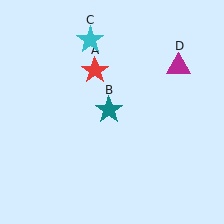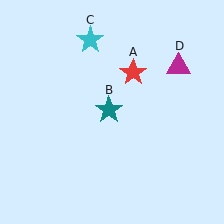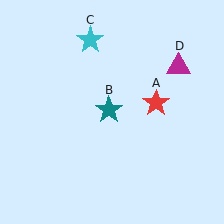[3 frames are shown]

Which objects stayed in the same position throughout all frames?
Teal star (object B) and cyan star (object C) and magenta triangle (object D) remained stationary.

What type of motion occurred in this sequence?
The red star (object A) rotated clockwise around the center of the scene.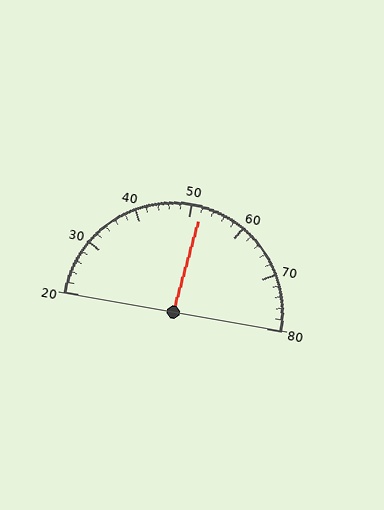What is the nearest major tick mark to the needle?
The nearest major tick mark is 50.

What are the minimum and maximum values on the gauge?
The gauge ranges from 20 to 80.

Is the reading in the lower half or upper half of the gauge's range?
The reading is in the upper half of the range (20 to 80).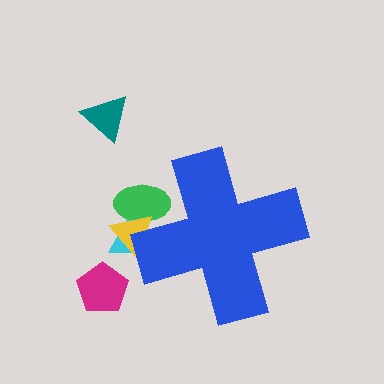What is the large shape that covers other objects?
A blue cross.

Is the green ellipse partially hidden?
Yes, the green ellipse is partially hidden behind the blue cross.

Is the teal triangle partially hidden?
No, the teal triangle is fully visible.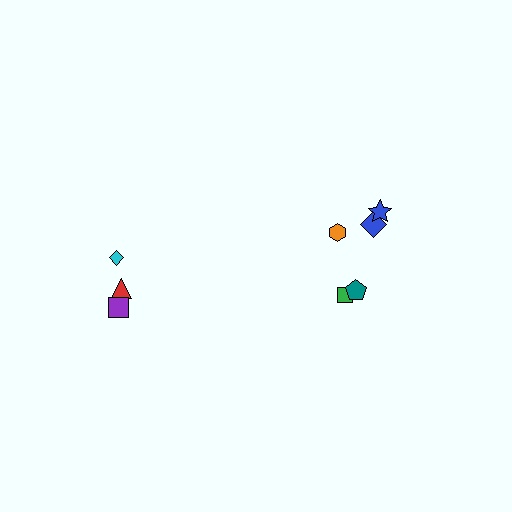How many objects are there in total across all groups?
There are 8 objects.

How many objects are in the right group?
There are 5 objects.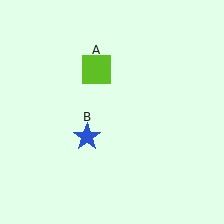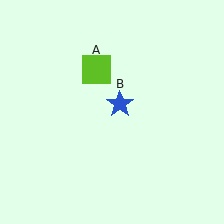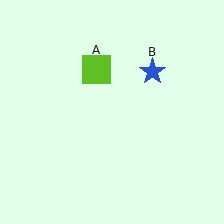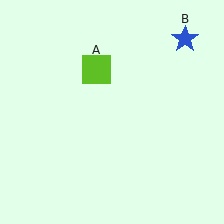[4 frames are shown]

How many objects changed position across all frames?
1 object changed position: blue star (object B).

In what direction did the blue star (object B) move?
The blue star (object B) moved up and to the right.